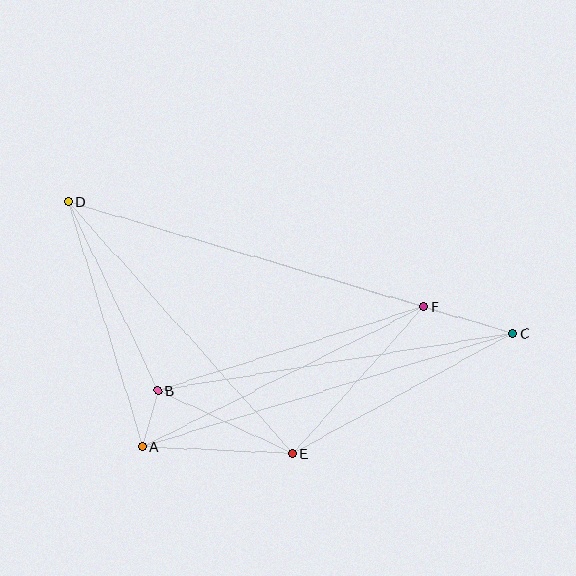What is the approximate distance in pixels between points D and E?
The distance between D and E is approximately 337 pixels.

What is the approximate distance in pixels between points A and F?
The distance between A and F is approximately 315 pixels.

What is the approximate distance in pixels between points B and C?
The distance between B and C is approximately 359 pixels.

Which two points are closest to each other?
Points A and B are closest to each other.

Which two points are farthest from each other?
Points C and D are farthest from each other.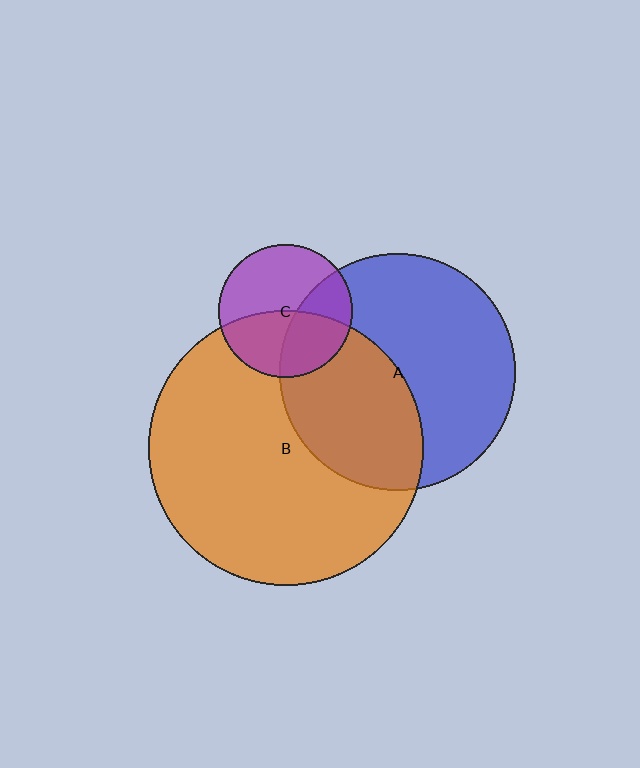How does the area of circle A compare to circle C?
Approximately 3.1 times.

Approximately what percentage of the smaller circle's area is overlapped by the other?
Approximately 45%.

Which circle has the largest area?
Circle B (orange).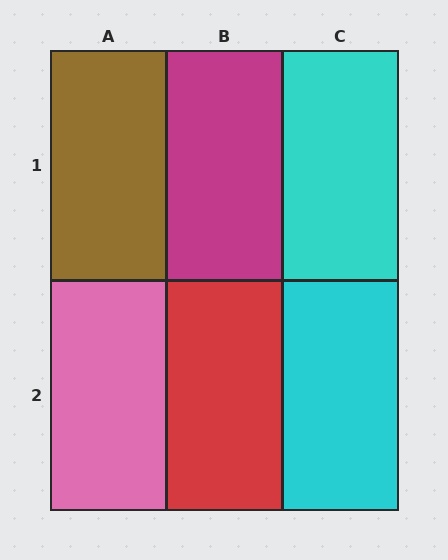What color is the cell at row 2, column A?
Pink.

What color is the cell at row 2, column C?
Cyan.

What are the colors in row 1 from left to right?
Brown, magenta, cyan.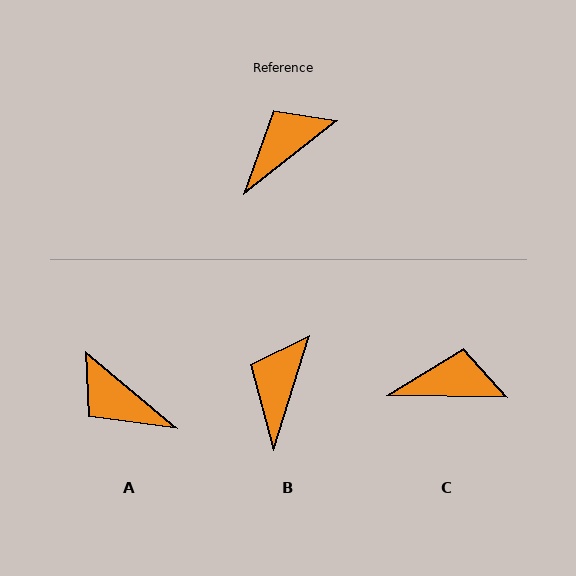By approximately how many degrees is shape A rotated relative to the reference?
Approximately 102 degrees counter-clockwise.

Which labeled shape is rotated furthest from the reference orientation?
A, about 102 degrees away.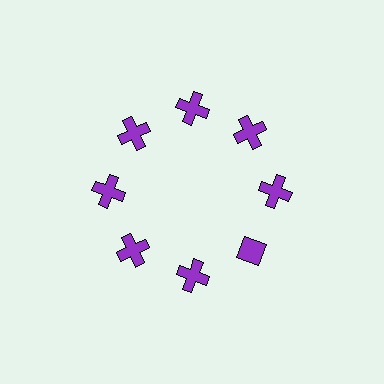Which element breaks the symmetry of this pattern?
The purple diamond at roughly the 4 o'clock position breaks the symmetry. All other shapes are purple crosses.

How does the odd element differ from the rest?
It has a different shape: diamond instead of cross.